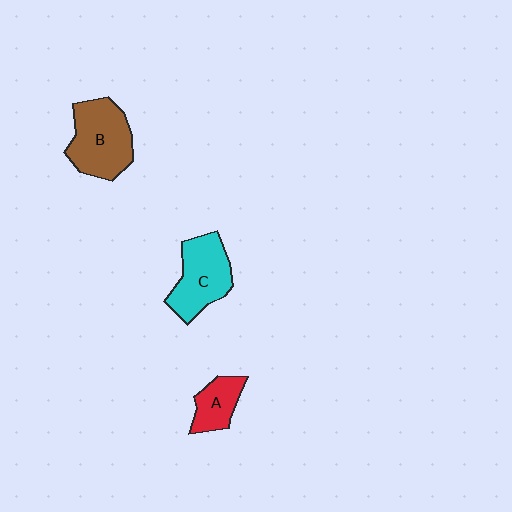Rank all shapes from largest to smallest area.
From largest to smallest: B (brown), C (cyan), A (red).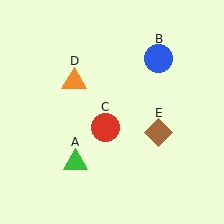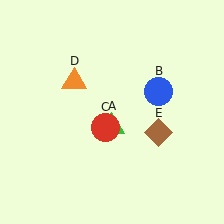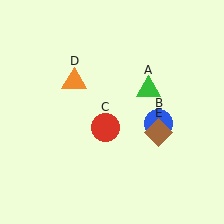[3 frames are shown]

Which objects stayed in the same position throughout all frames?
Red circle (object C) and orange triangle (object D) and brown diamond (object E) remained stationary.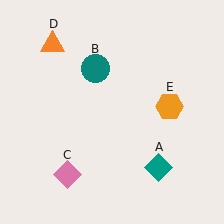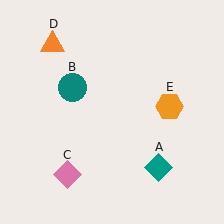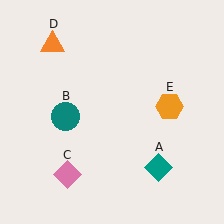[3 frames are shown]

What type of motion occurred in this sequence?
The teal circle (object B) rotated counterclockwise around the center of the scene.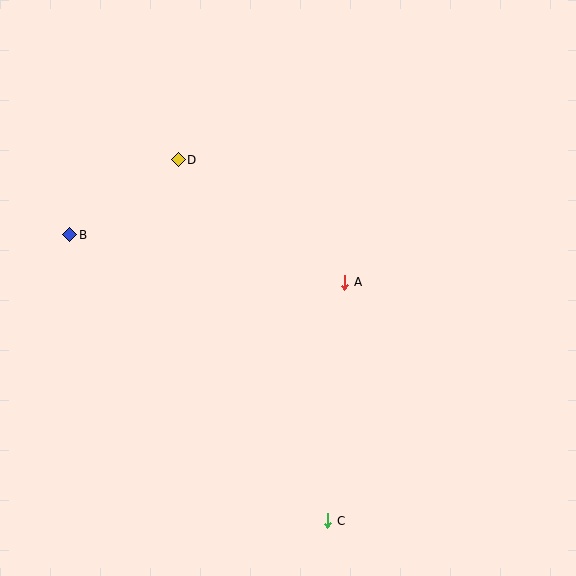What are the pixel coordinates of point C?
Point C is at (327, 521).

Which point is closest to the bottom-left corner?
Point C is closest to the bottom-left corner.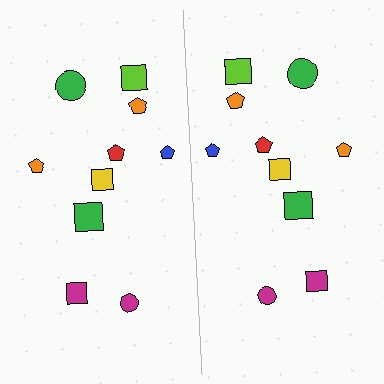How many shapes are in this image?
There are 20 shapes in this image.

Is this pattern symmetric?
Yes, this pattern has bilateral (reflection) symmetry.